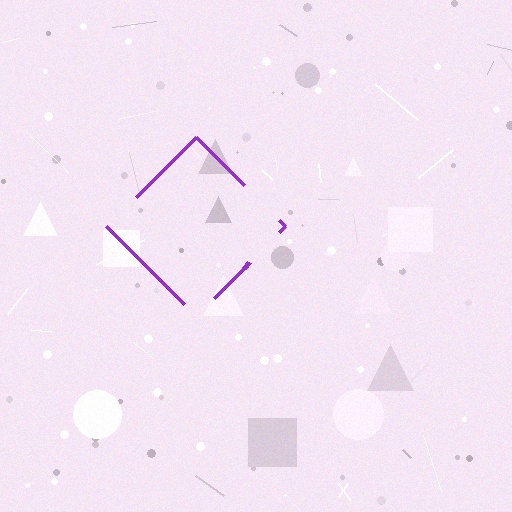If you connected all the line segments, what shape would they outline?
They would outline a diamond.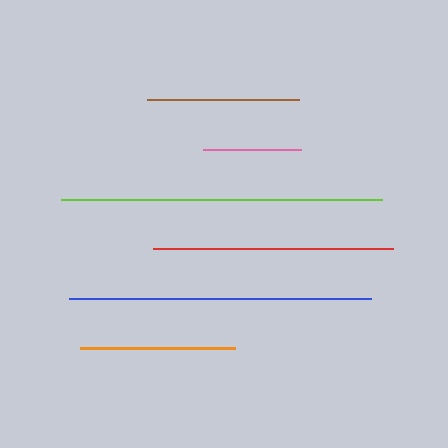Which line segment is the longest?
The lime line is the longest at approximately 321 pixels.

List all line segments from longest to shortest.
From longest to shortest: lime, blue, red, orange, brown, pink.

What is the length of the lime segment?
The lime segment is approximately 321 pixels long.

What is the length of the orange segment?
The orange segment is approximately 156 pixels long.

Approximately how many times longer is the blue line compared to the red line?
The blue line is approximately 1.3 times the length of the red line.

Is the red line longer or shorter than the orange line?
The red line is longer than the orange line.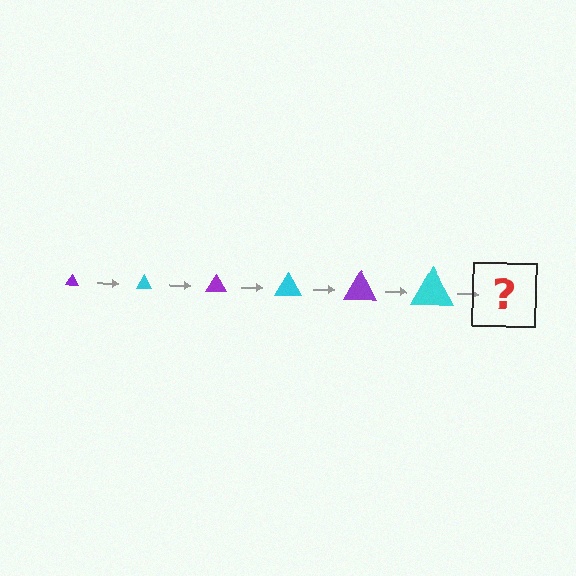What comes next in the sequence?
The next element should be a purple triangle, larger than the previous one.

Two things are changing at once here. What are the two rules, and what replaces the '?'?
The two rules are that the triangle grows larger each step and the color cycles through purple and cyan. The '?' should be a purple triangle, larger than the previous one.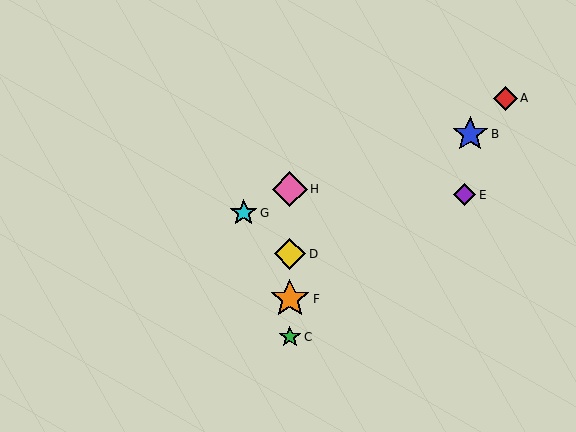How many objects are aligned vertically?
4 objects (C, D, F, H) are aligned vertically.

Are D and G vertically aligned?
No, D is at x≈290 and G is at x≈244.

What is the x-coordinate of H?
Object H is at x≈290.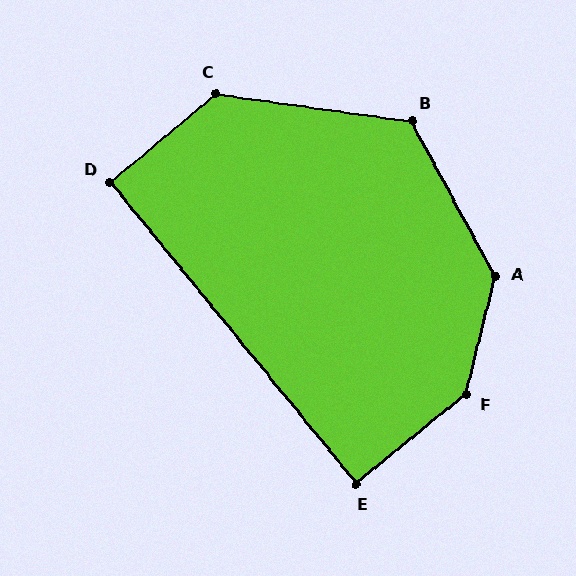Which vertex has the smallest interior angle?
E, at approximately 90 degrees.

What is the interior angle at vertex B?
Approximately 126 degrees (obtuse).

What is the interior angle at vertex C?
Approximately 132 degrees (obtuse).